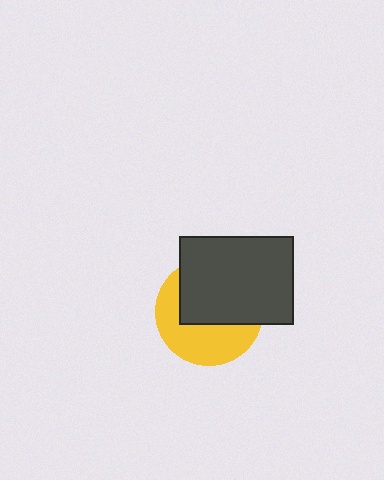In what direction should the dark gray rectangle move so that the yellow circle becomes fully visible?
The dark gray rectangle should move up. That is the shortest direction to clear the overlap and leave the yellow circle fully visible.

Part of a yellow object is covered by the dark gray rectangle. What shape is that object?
It is a circle.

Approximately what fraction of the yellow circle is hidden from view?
Roughly 54% of the yellow circle is hidden behind the dark gray rectangle.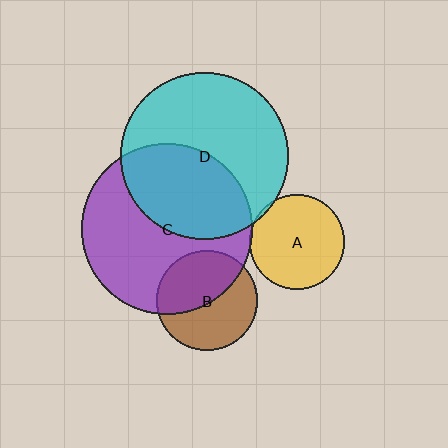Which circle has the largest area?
Circle C (purple).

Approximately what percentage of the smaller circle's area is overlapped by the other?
Approximately 50%.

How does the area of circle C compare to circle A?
Approximately 3.2 times.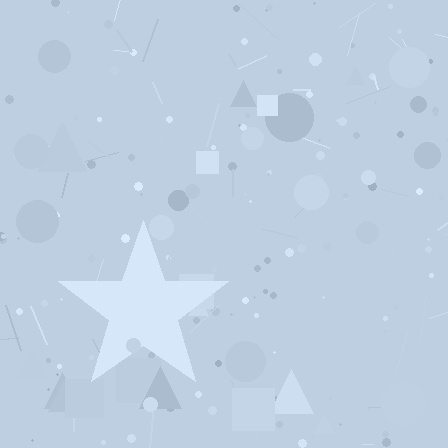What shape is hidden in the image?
A star is hidden in the image.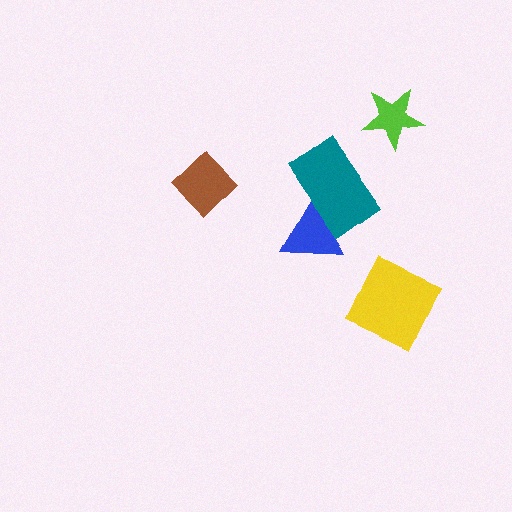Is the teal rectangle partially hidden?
No, no other shape covers it.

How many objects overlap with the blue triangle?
1 object overlaps with the blue triangle.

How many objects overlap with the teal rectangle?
1 object overlaps with the teal rectangle.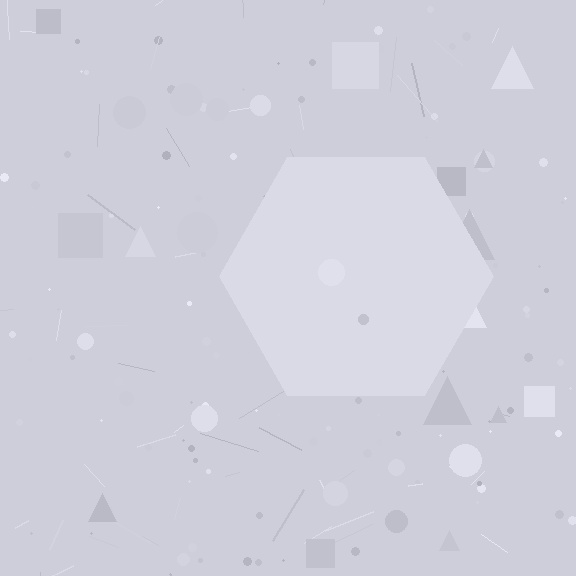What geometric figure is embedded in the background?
A hexagon is embedded in the background.